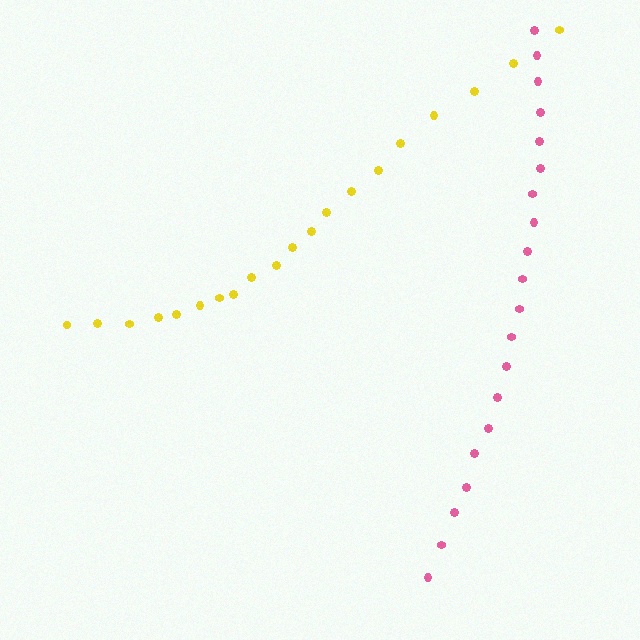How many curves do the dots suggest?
There are 2 distinct paths.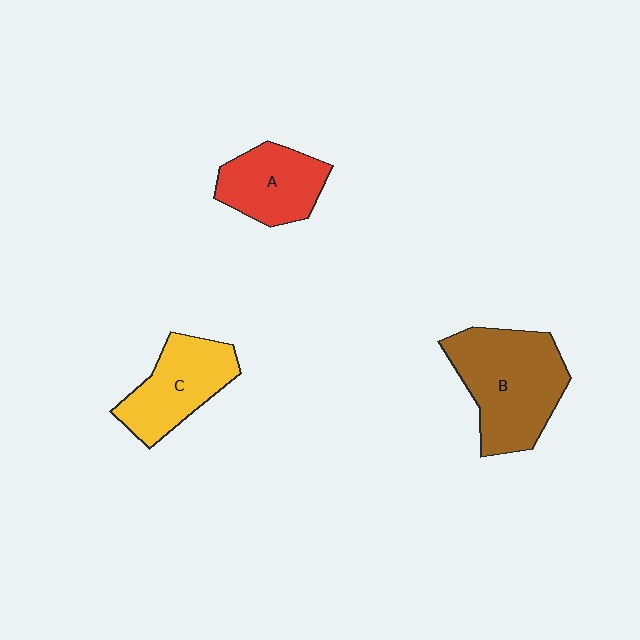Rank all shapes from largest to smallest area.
From largest to smallest: B (brown), C (yellow), A (red).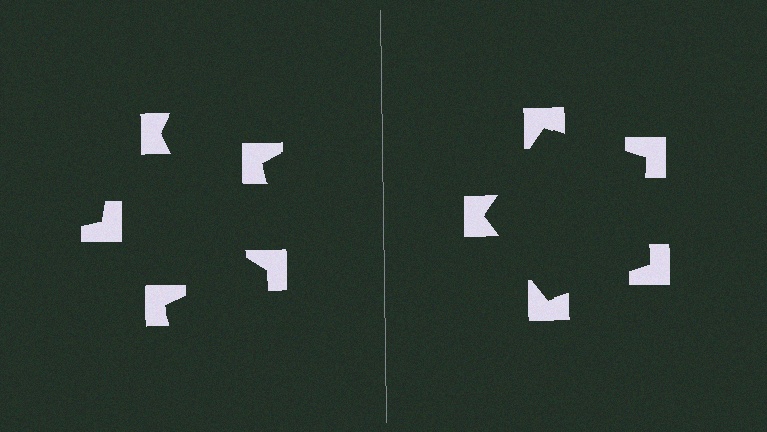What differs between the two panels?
The notched squares are positioned identically on both sides; only the wedge orientations differ. On the right they align to a pentagon; on the left they are misaligned.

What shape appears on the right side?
An illusory pentagon.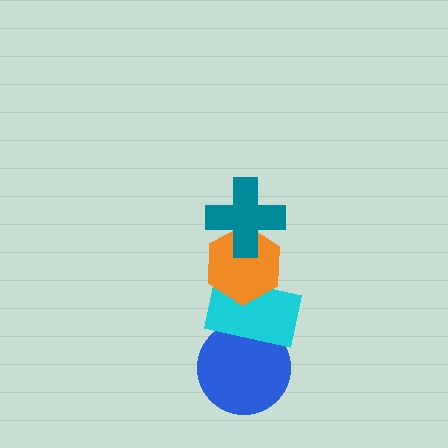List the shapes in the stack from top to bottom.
From top to bottom: the teal cross, the orange hexagon, the cyan rectangle, the blue circle.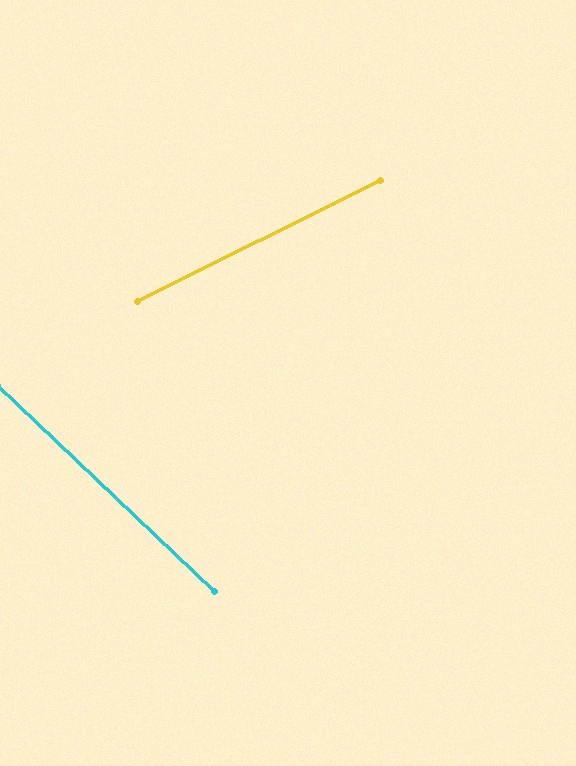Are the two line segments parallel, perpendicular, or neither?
Neither parallel nor perpendicular — they differ by about 70°.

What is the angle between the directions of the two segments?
Approximately 70 degrees.